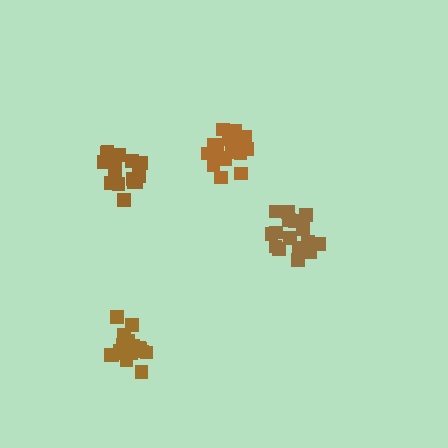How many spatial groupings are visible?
There are 4 spatial groupings.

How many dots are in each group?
Group 1: 20 dots, Group 2: 17 dots, Group 3: 19 dots, Group 4: 18 dots (74 total).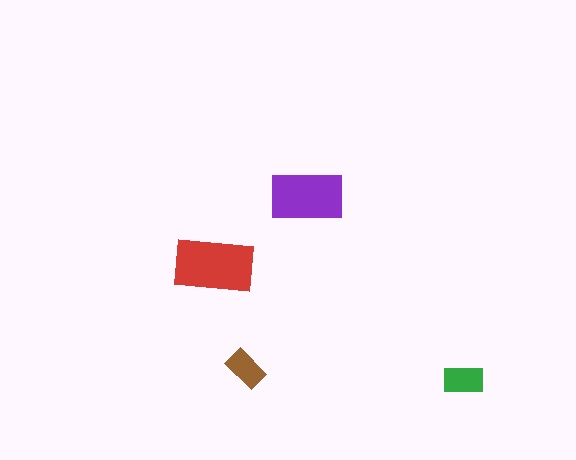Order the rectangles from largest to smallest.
the red one, the purple one, the green one, the brown one.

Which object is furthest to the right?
The green rectangle is rightmost.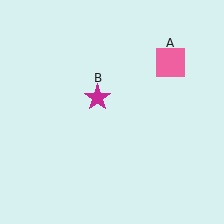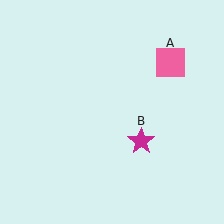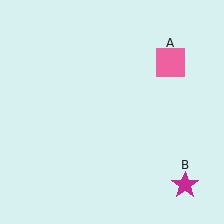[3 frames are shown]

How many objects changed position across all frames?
1 object changed position: magenta star (object B).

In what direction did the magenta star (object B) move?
The magenta star (object B) moved down and to the right.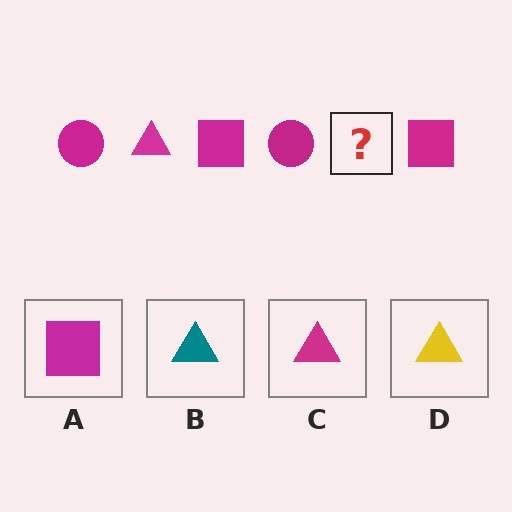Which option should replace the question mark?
Option C.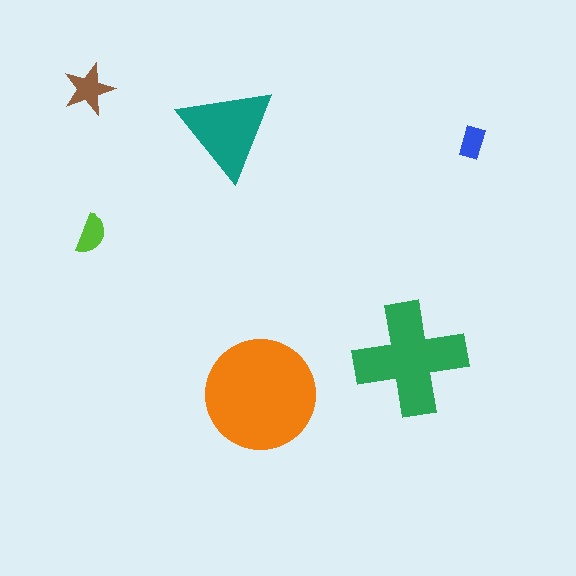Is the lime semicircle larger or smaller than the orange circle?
Smaller.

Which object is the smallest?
The blue rectangle.